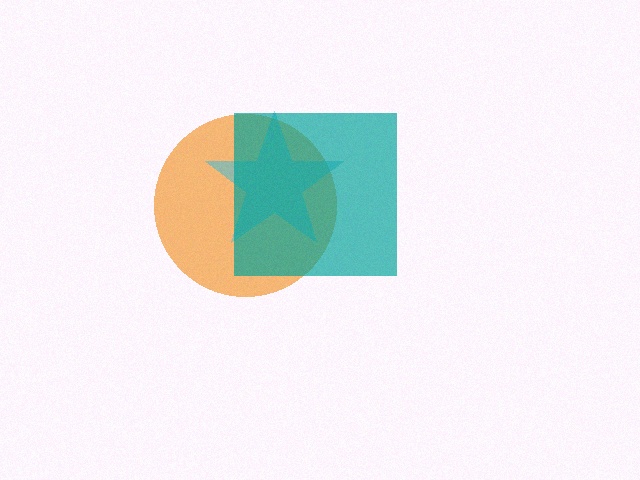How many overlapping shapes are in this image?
There are 3 overlapping shapes in the image.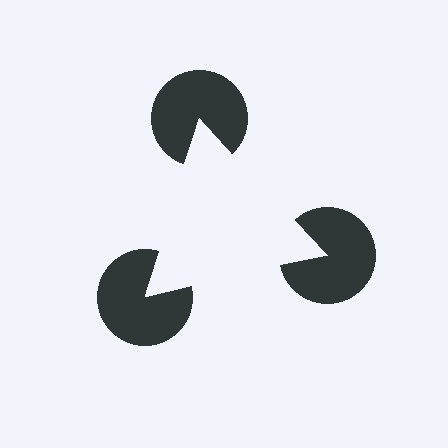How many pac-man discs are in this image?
There are 3 — one at each vertex of the illusory triangle.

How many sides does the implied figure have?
3 sides.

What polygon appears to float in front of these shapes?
An illusory triangle — its edges are inferred from the aligned wedge cuts in the pac-man discs, not physically drawn.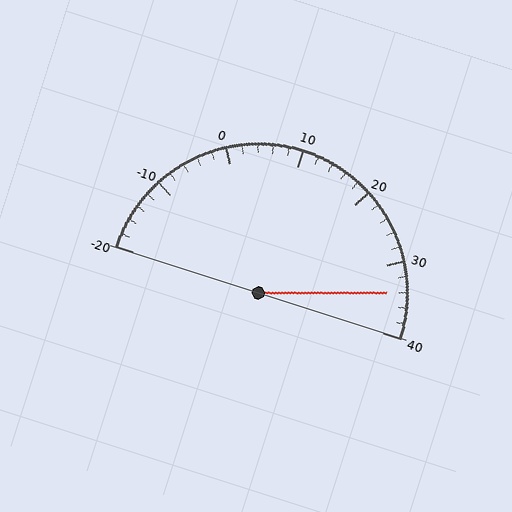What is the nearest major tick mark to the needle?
The nearest major tick mark is 30.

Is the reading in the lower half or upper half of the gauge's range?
The reading is in the upper half of the range (-20 to 40).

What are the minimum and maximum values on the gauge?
The gauge ranges from -20 to 40.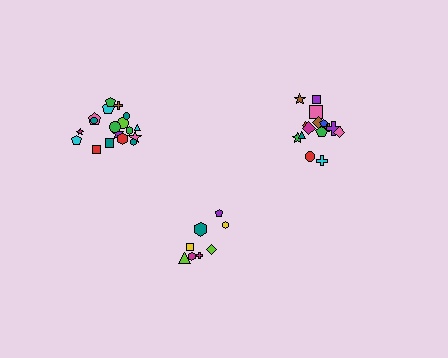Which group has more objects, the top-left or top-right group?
The top-left group.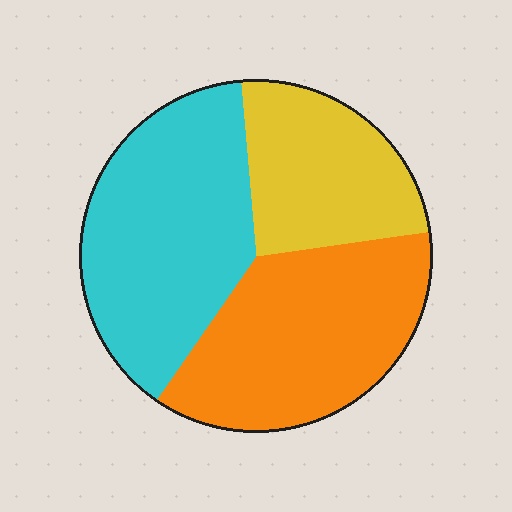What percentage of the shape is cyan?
Cyan takes up between a third and a half of the shape.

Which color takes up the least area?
Yellow, at roughly 25%.